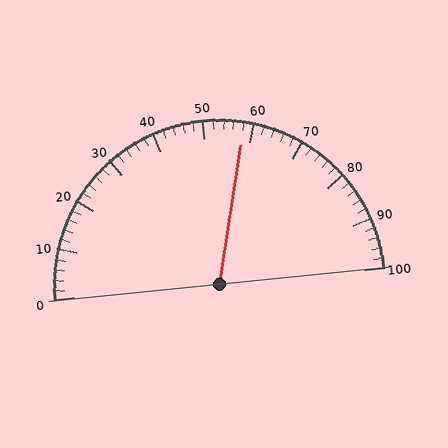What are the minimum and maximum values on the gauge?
The gauge ranges from 0 to 100.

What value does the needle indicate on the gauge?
The needle indicates approximately 58.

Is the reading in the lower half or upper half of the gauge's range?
The reading is in the upper half of the range (0 to 100).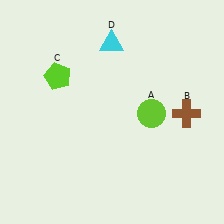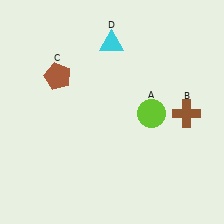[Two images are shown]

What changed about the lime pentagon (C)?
In Image 1, C is lime. In Image 2, it changed to brown.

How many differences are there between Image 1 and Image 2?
There is 1 difference between the two images.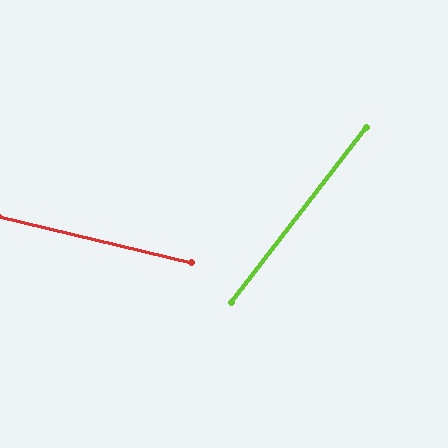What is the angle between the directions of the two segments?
Approximately 66 degrees.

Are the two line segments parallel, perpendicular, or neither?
Neither parallel nor perpendicular — they differ by about 66°.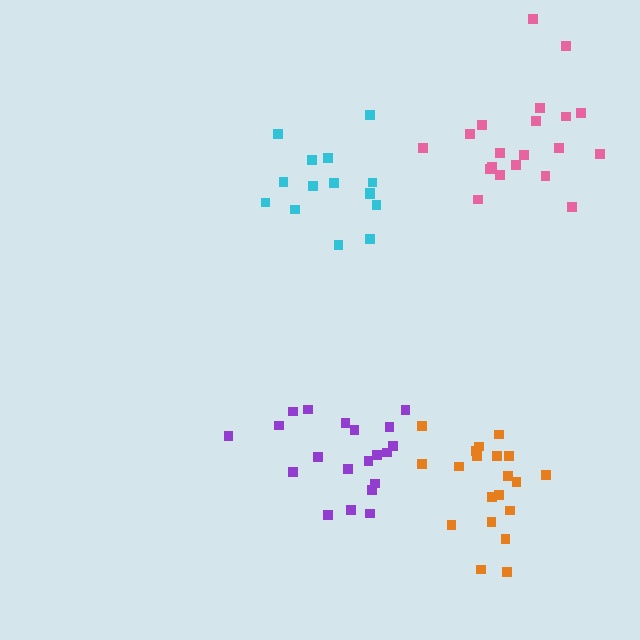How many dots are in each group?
Group 1: 20 dots, Group 2: 20 dots, Group 3: 20 dots, Group 4: 15 dots (75 total).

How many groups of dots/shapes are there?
There are 4 groups.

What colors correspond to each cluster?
The clusters are colored: purple, orange, pink, cyan.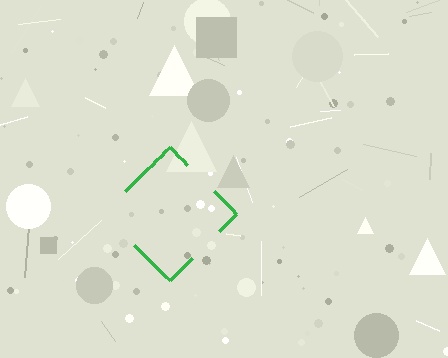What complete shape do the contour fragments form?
The contour fragments form a diamond.